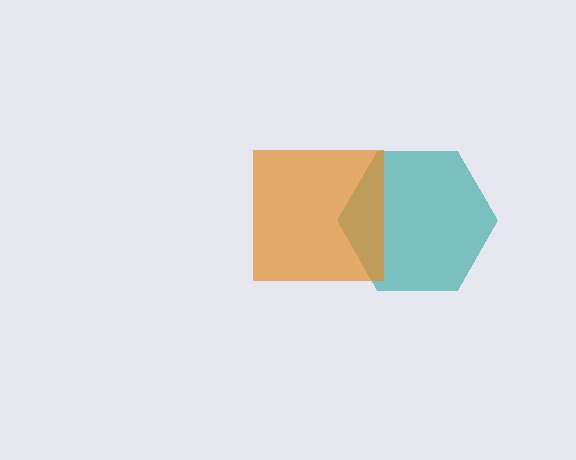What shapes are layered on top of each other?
The layered shapes are: a teal hexagon, an orange square.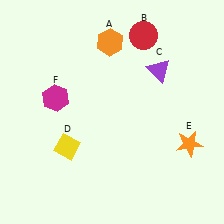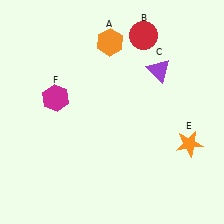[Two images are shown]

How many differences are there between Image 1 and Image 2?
There is 1 difference between the two images.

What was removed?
The yellow diamond (D) was removed in Image 2.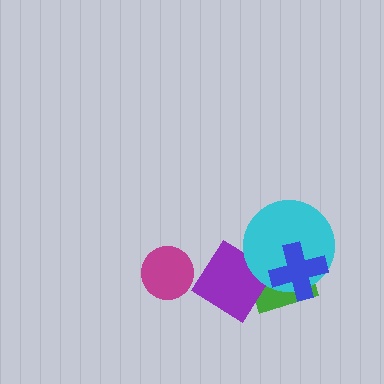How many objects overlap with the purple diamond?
2 objects overlap with the purple diamond.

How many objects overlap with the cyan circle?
3 objects overlap with the cyan circle.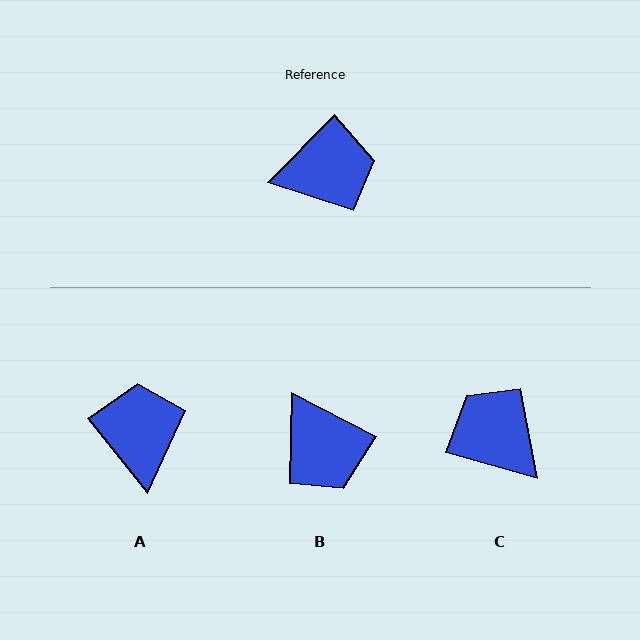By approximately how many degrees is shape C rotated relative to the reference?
Approximately 119 degrees counter-clockwise.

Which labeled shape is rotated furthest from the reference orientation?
C, about 119 degrees away.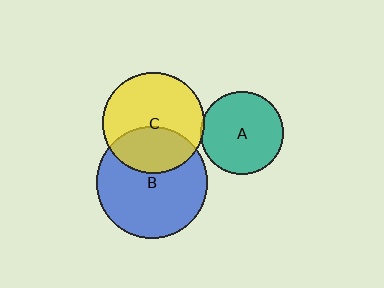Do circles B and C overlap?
Yes.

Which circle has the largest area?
Circle B (blue).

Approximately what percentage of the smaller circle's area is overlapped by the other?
Approximately 35%.